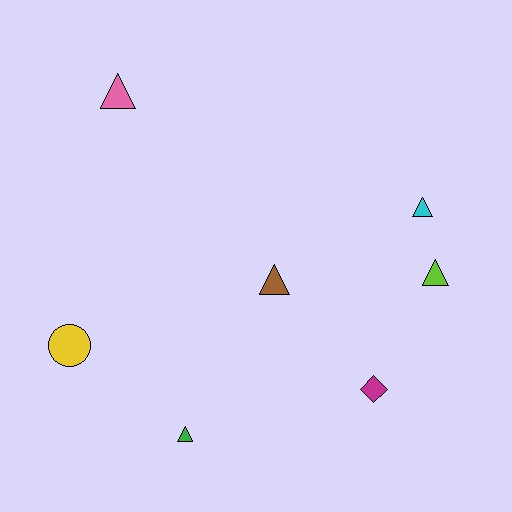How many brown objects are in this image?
There is 1 brown object.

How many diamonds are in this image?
There is 1 diamond.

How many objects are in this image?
There are 7 objects.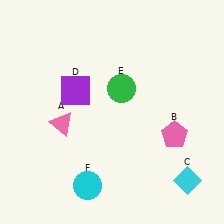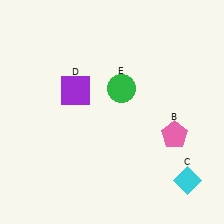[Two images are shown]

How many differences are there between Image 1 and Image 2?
There are 2 differences between the two images.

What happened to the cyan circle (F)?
The cyan circle (F) was removed in Image 2. It was in the bottom-left area of Image 1.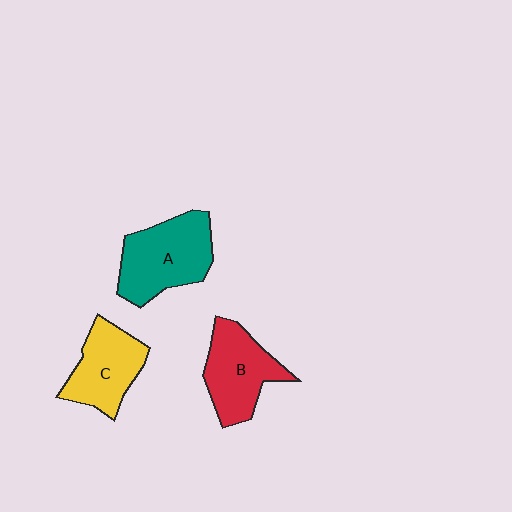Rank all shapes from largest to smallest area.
From largest to smallest: A (teal), B (red), C (yellow).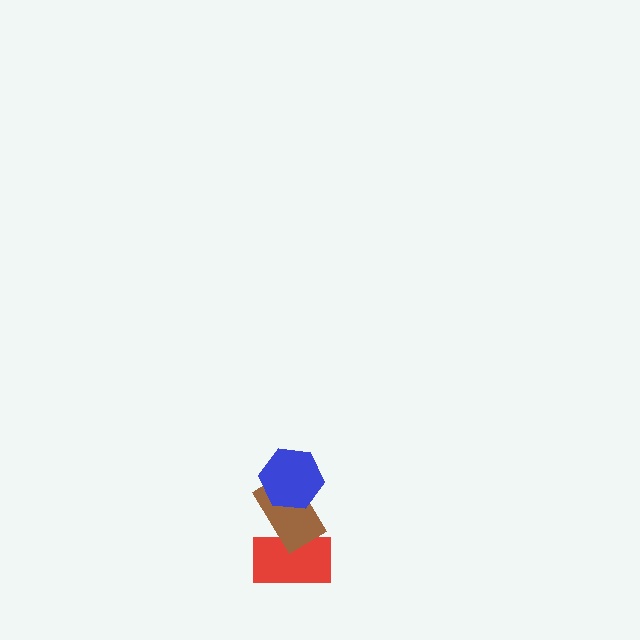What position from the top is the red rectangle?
The red rectangle is 3rd from the top.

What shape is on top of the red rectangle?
The brown rectangle is on top of the red rectangle.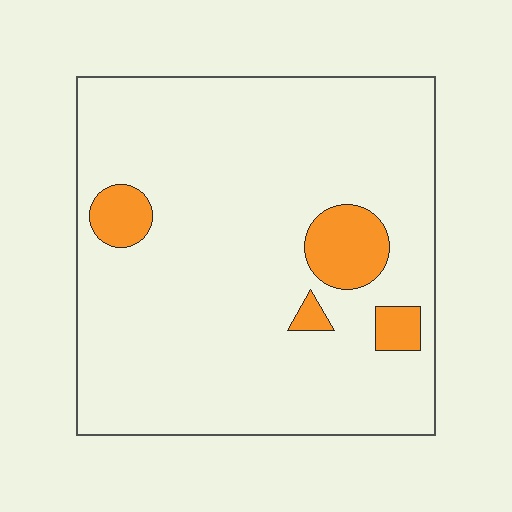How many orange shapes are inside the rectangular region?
4.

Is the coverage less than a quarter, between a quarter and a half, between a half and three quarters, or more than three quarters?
Less than a quarter.